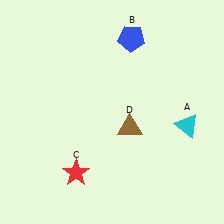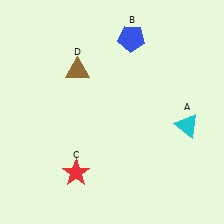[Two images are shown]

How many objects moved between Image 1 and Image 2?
1 object moved between the two images.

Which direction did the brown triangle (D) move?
The brown triangle (D) moved up.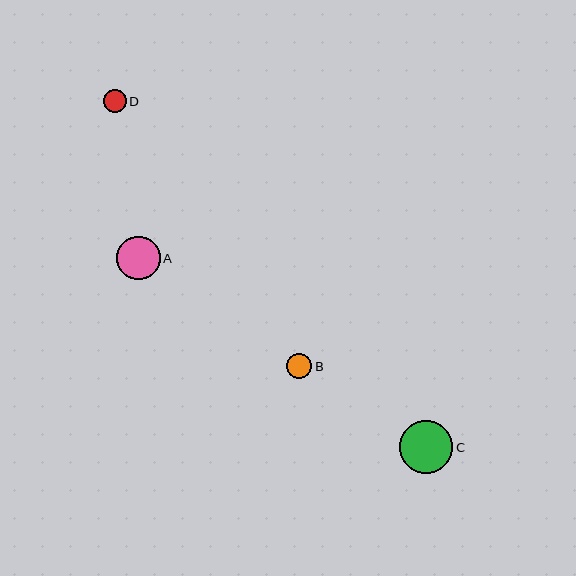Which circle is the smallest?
Circle D is the smallest with a size of approximately 23 pixels.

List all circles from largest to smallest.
From largest to smallest: C, A, B, D.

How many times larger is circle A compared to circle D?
Circle A is approximately 1.9 times the size of circle D.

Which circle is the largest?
Circle C is the largest with a size of approximately 54 pixels.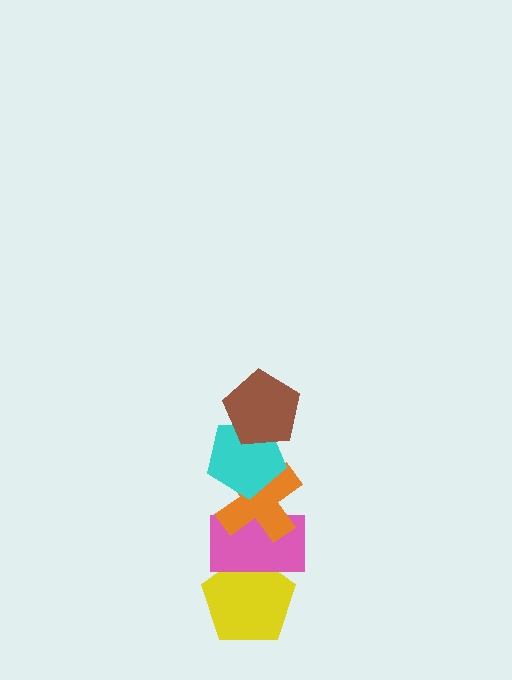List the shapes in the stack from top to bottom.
From top to bottom: the brown pentagon, the cyan pentagon, the orange cross, the pink rectangle, the yellow pentagon.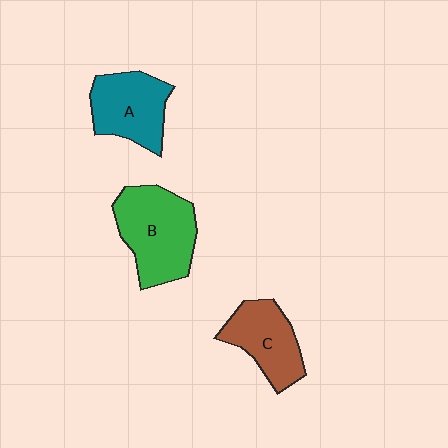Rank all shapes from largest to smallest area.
From largest to smallest: B (green), A (teal), C (brown).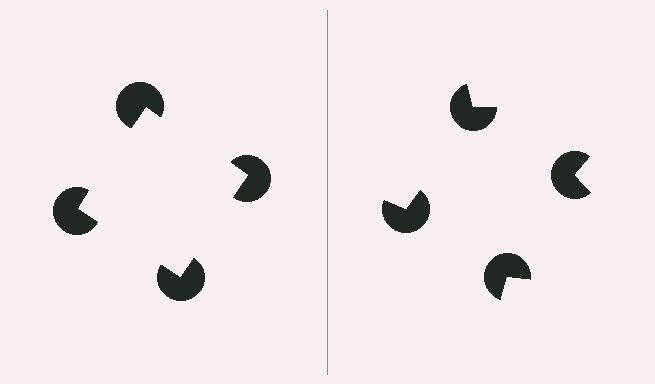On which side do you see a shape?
An illusory square appears on the left side. On the right side the wedge cuts are rotated, so no coherent shape forms.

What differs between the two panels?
The pac-man discs are positioned identically on both sides; only the wedge orientations differ. On the left they align to a square; on the right they are misaligned.